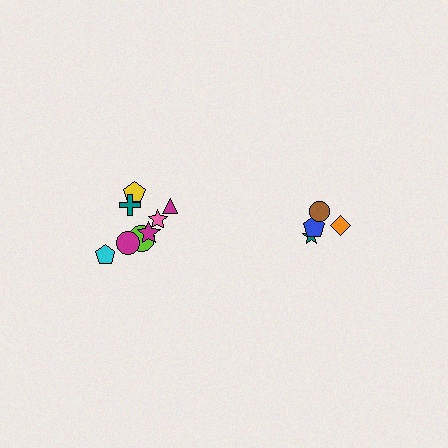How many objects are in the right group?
There are 4 objects.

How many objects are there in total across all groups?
There are 12 objects.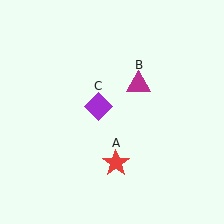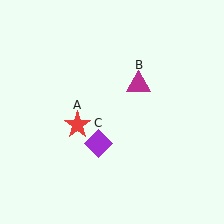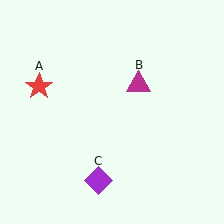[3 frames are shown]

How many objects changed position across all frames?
2 objects changed position: red star (object A), purple diamond (object C).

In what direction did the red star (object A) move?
The red star (object A) moved up and to the left.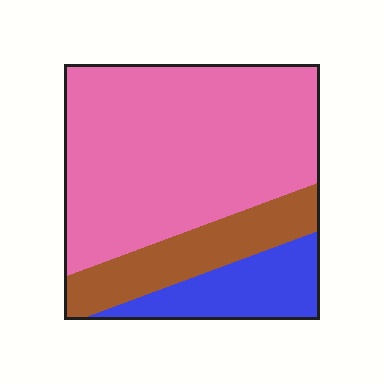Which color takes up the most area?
Pink, at roughly 65%.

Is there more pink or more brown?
Pink.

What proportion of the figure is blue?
Blue takes up less than a sixth of the figure.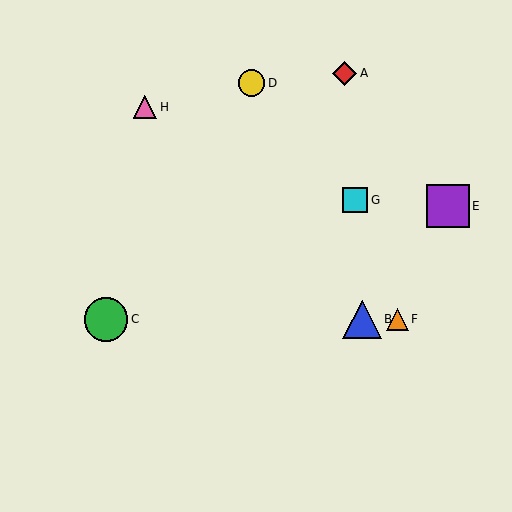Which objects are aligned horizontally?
Objects B, C, F are aligned horizontally.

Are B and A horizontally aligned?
No, B is at y≈319 and A is at y≈73.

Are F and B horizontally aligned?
Yes, both are at y≈319.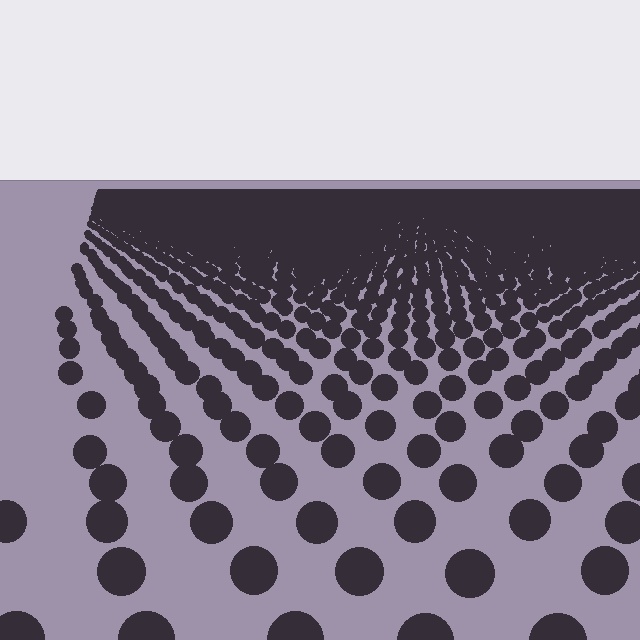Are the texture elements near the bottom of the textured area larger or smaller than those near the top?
Larger. Near the bottom, elements are closer to the viewer and appear at a bigger on-screen size.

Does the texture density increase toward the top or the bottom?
Density increases toward the top.